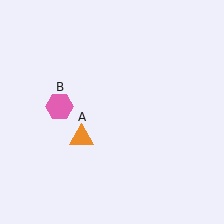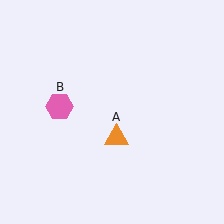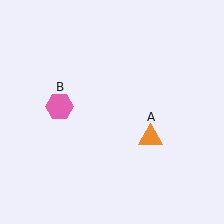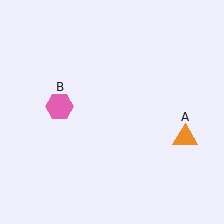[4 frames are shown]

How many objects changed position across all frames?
1 object changed position: orange triangle (object A).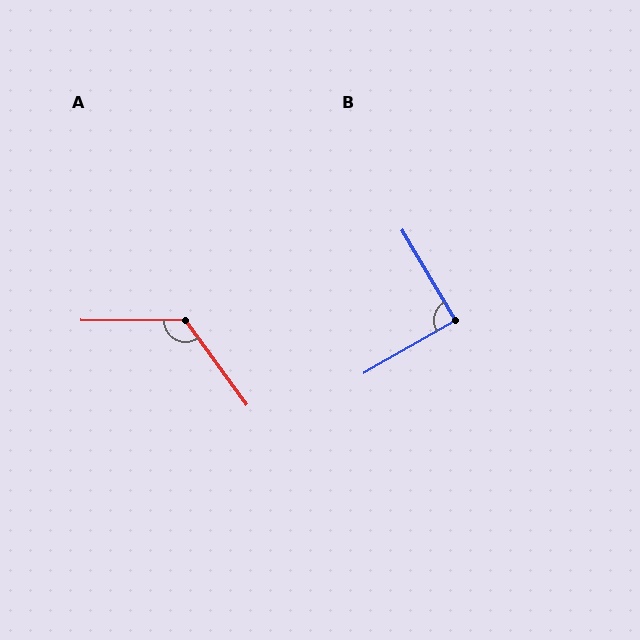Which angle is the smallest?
B, at approximately 89 degrees.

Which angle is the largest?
A, at approximately 126 degrees.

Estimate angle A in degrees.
Approximately 126 degrees.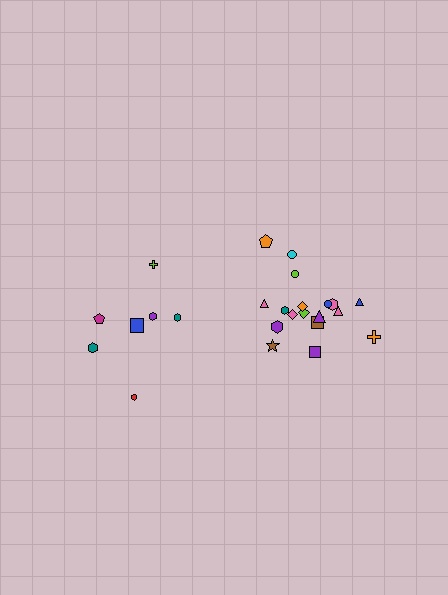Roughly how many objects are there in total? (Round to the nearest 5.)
Roughly 25 objects in total.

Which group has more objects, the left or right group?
The right group.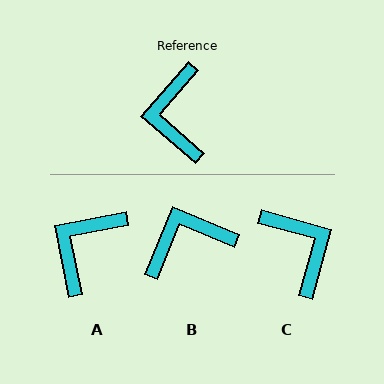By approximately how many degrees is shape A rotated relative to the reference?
Approximately 38 degrees clockwise.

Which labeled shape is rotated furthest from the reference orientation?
C, about 155 degrees away.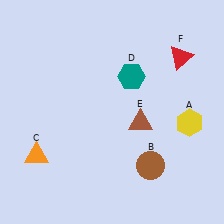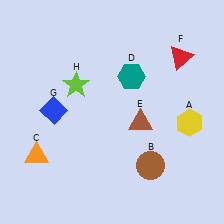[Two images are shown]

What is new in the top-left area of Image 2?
A blue diamond (G) was added in the top-left area of Image 2.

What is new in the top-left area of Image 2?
A lime star (H) was added in the top-left area of Image 2.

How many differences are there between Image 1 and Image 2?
There are 2 differences between the two images.